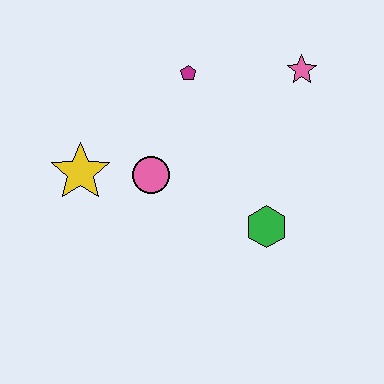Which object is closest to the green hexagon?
The pink circle is closest to the green hexagon.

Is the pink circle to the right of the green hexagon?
No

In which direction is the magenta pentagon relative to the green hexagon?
The magenta pentagon is above the green hexagon.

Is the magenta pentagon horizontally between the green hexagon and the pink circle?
Yes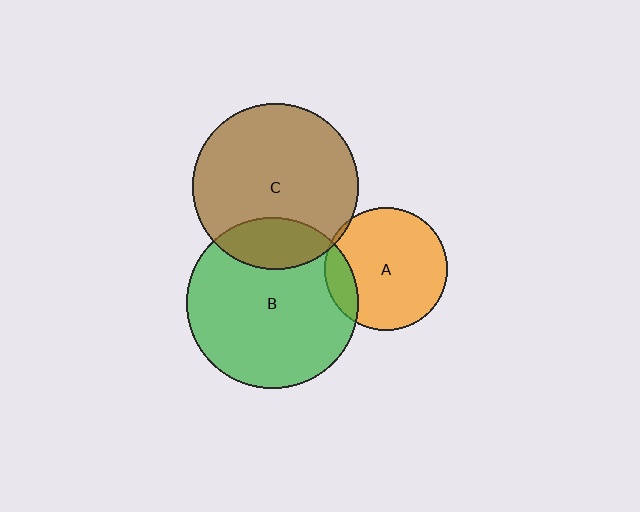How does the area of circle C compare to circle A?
Approximately 1.8 times.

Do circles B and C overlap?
Yes.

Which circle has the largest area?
Circle B (green).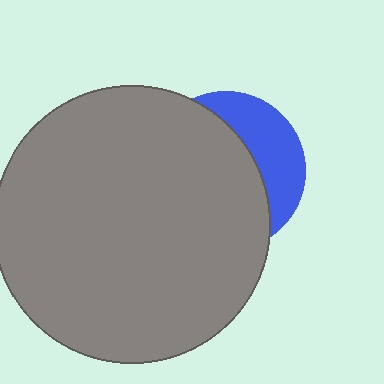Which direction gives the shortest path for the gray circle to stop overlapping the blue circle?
Moving left gives the shortest separation.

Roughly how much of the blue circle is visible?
A small part of it is visible (roughly 32%).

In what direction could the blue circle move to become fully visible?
The blue circle could move right. That would shift it out from behind the gray circle entirely.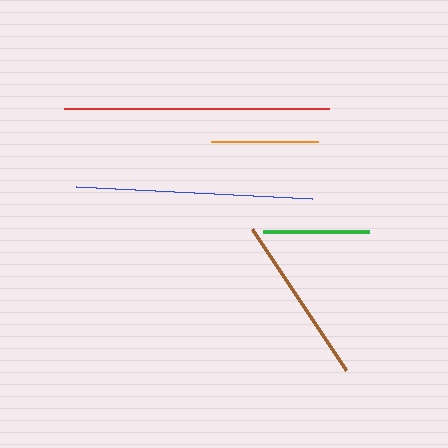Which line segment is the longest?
The red line is the longest at approximately 264 pixels.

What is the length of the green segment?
The green segment is approximately 106 pixels long.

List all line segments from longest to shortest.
From longest to shortest: red, blue, brown, orange, green.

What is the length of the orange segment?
The orange segment is approximately 106 pixels long.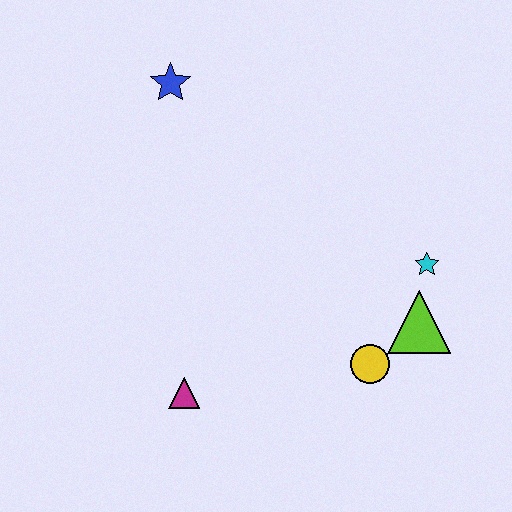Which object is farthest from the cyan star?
The blue star is farthest from the cyan star.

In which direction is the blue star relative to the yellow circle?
The blue star is above the yellow circle.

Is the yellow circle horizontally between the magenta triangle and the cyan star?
Yes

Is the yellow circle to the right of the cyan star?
No